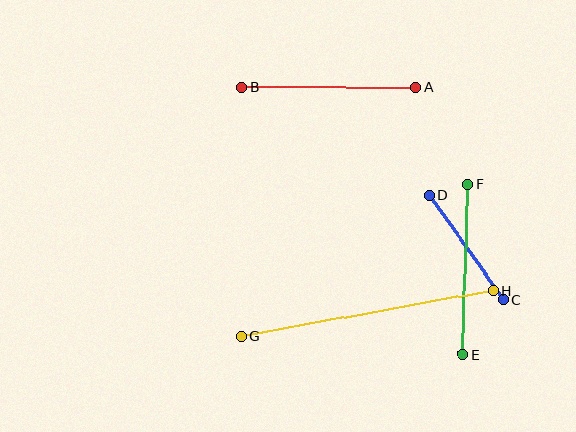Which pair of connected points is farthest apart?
Points G and H are farthest apart.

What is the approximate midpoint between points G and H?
The midpoint is at approximately (367, 313) pixels.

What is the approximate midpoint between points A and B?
The midpoint is at approximately (329, 87) pixels.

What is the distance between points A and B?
The distance is approximately 174 pixels.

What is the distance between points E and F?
The distance is approximately 171 pixels.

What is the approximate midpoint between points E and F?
The midpoint is at approximately (465, 269) pixels.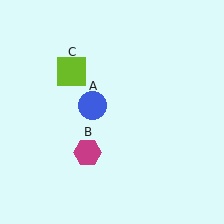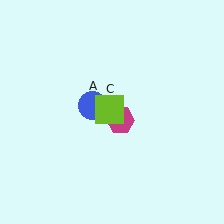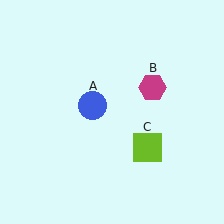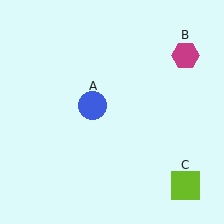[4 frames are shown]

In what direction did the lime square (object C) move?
The lime square (object C) moved down and to the right.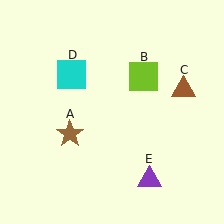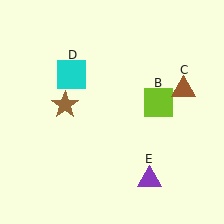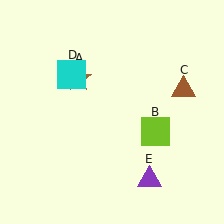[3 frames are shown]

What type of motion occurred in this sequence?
The brown star (object A), lime square (object B) rotated clockwise around the center of the scene.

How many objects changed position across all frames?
2 objects changed position: brown star (object A), lime square (object B).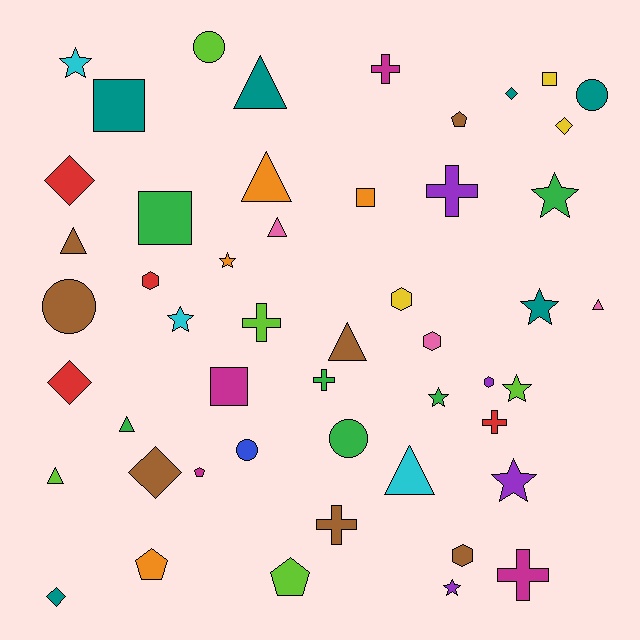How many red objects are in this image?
There are 4 red objects.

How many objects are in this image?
There are 50 objects.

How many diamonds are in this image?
There are 6 diamonds.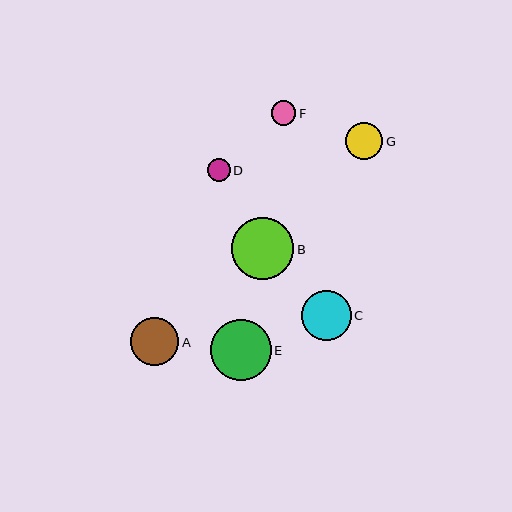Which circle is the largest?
Circle B is the largest with a size of approximately 62 pixels.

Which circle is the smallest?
Circle D is the smallest with a size of approximately 23 pixels.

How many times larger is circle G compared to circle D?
Circle G is approximately 1.6 times the size of circle D.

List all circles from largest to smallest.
From largest to smallest: B, E, C, A, G, F, D.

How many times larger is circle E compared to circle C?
Circle E is approximately 1.2 times the size of circle C.